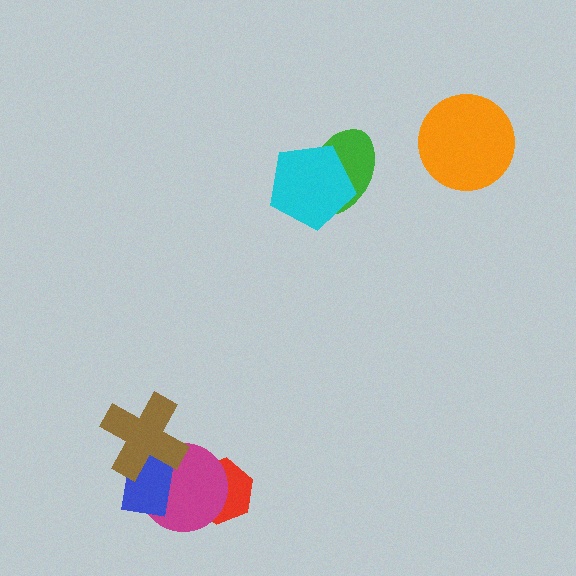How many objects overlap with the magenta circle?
3 objects overlap with the magenta circle.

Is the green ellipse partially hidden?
Yes, it is partially covered by another shape.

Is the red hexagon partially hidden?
Yes, it is partially covered by another shape.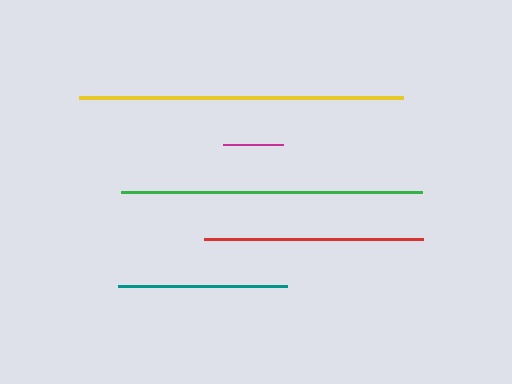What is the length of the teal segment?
The teal segment is approximately 169 pixels long.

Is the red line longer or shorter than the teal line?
The red line is longer than the teal line.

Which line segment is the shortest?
The magenta line is the shortest at approximately 60 pixels.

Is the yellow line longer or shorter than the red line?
The yellow line is longer than the red line.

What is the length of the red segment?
The red segment is approximately 219 pixels long.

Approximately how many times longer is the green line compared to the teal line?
The green line is approximately 1.8 times the length of the teal line.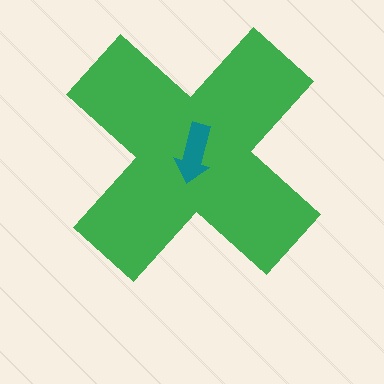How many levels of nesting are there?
2.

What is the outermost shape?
The green cross.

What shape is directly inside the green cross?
The teal arrow.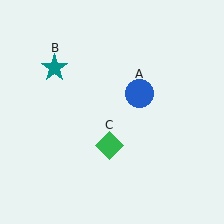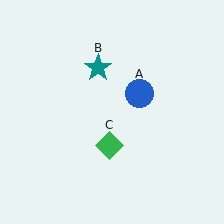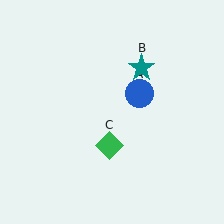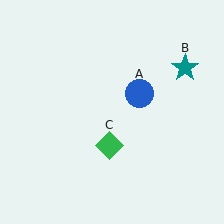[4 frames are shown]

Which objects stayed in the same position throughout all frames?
Blue circle (object A) and green diamond (object C) remained stationary.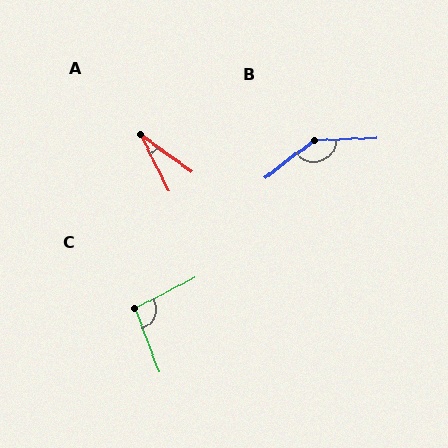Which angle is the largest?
B, at approximately 145 degrees.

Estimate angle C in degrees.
Approximately 97 degrees.